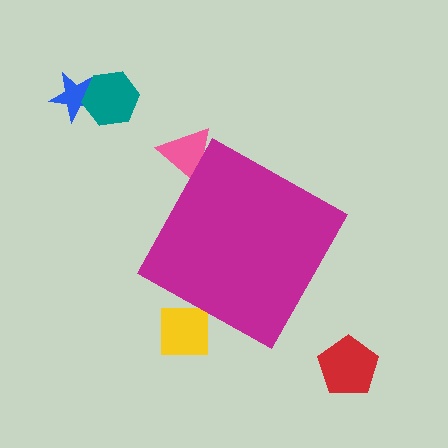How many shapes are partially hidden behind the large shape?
2 shapes are partially hidden.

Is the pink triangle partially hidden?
Yes, the pink triangle is partially hidden behind the magenta diamond.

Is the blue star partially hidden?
No, the blue star is fully visible.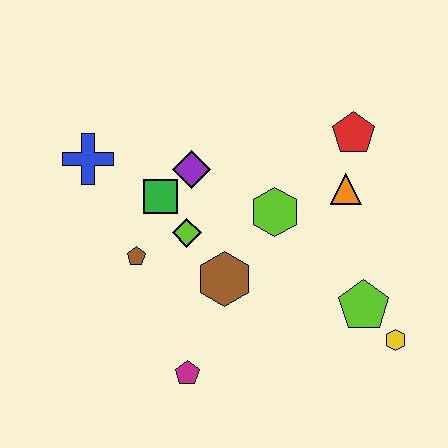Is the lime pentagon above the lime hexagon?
No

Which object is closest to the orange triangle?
The red pentagon is closest to the orange triangle.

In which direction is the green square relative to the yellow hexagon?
The green square is to the left of the yellow hexagon.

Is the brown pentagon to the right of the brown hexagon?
No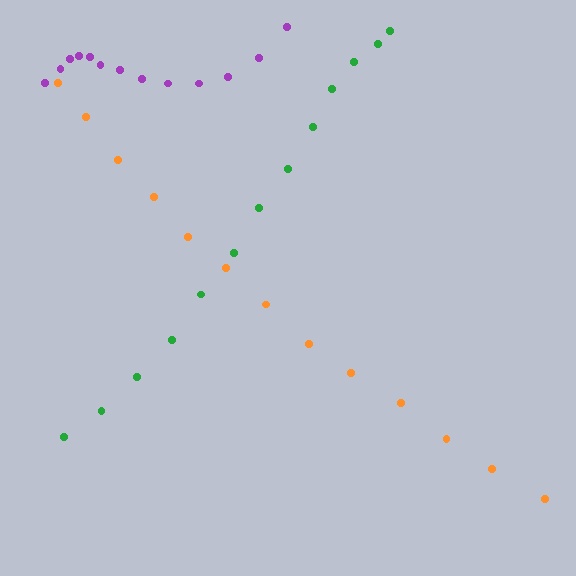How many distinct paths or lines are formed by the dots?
There are 3 distinct paths.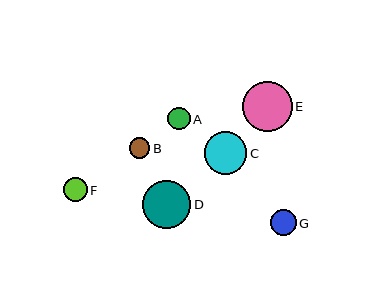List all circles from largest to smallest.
From largest to smallest: E, D, C, G, F, A, B.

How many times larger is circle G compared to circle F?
Circle G is approximately 1.1 times the size of circle F.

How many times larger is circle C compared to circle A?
Circle C is approximately 1.9 times the size of circle A.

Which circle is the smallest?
Circle B is the smallest with a size of approximately 21 pixels.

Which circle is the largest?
Circle E is the largest with a size of approximately 50 pixels.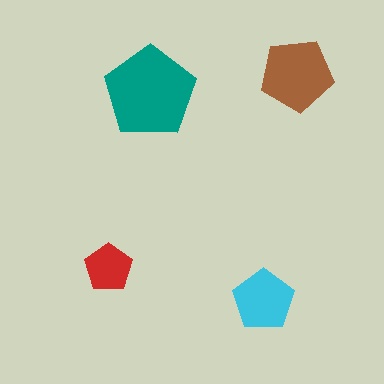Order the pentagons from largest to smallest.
the teal one, the brown one, the cyan one, the red one.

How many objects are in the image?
There are 4 objects in the image.